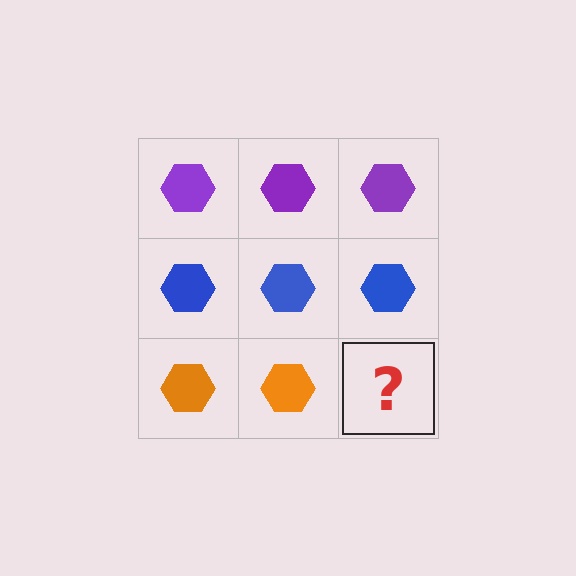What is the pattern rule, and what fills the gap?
The rule is that each row has a consistent color. The gap should be filled with an orange hexagon.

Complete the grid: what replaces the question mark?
The question mark should be replaced with an orange hexagon.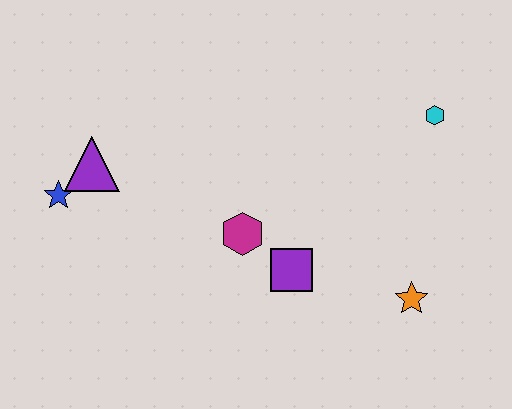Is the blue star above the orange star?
Yes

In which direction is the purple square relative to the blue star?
The purple square is to the right of the blue star.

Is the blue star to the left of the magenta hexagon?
Yes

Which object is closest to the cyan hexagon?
The orange star is closest to the cyan hexagon.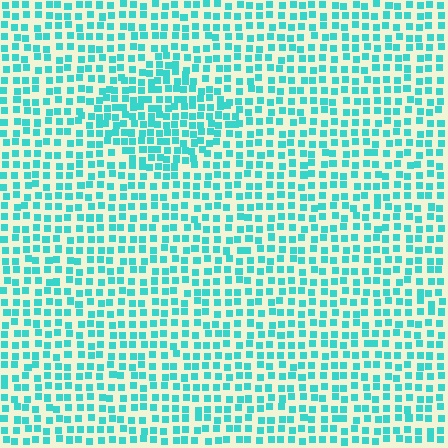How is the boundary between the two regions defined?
The boundary is defined by a change in element density (approximately 1.5x ratio). All elements are the same color, size, and shape.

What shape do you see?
I see a diamond.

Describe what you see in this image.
The image contains small cyan elements arranged at two different densities. A diamond-shaped region is visible where the elements are more densely packed than the surrounding area.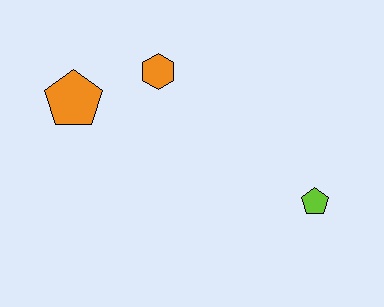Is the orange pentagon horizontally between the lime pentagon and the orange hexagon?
No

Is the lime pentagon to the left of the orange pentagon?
No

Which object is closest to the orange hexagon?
The orange pentagon is closest to the orange hexagon.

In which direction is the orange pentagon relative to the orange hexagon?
The orange pentagon is to the left of the orange hexagon.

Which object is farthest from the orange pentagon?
The lime pentagon is farthest from the orange pentagon.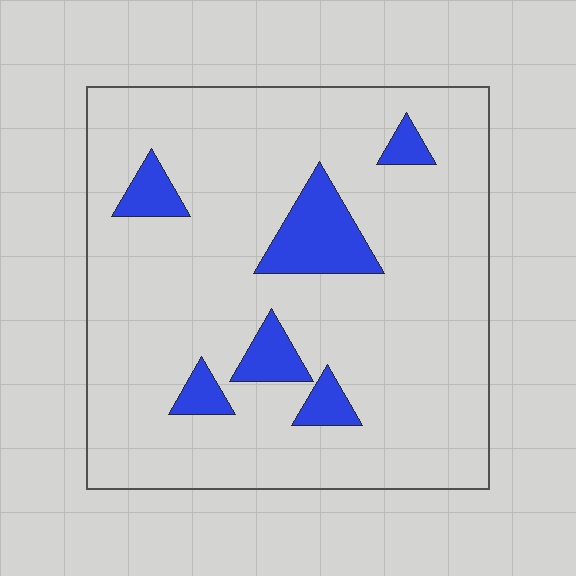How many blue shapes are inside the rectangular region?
6.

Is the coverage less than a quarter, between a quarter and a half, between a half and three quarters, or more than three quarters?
Less than a quarter.